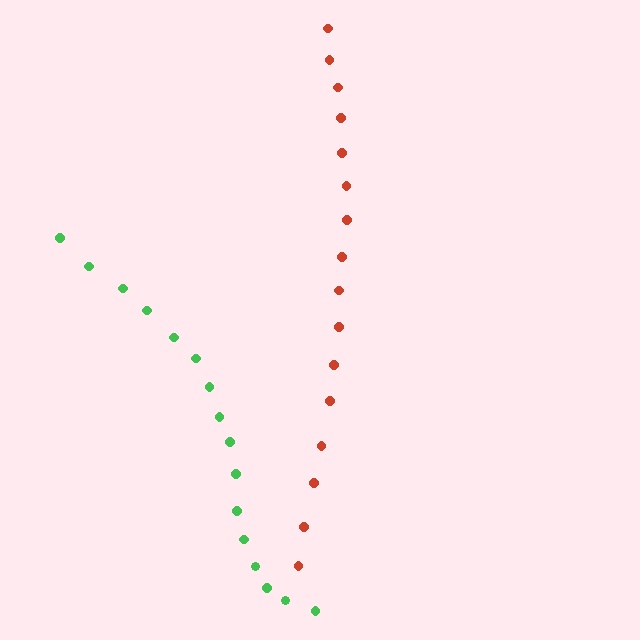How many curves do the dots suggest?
There are 2 distinct paths.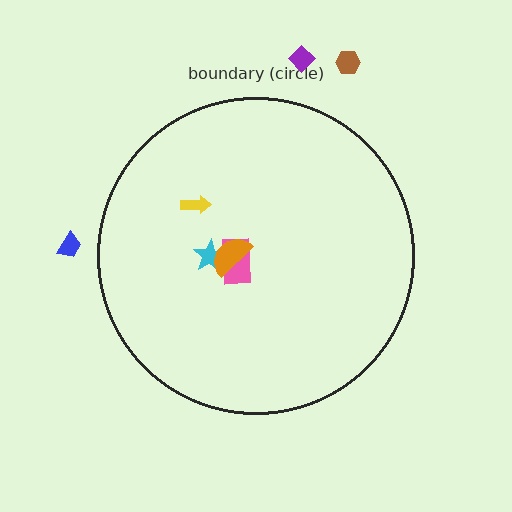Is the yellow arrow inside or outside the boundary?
Inside.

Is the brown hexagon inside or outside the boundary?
Outside.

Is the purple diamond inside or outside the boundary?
Outside.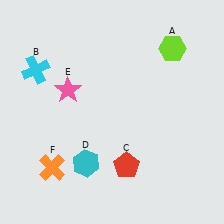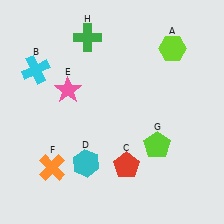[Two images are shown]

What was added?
A lime pentagon (G), a green cross (H) were added in Image 2.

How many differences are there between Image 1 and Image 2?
There are 2 differences between the two images.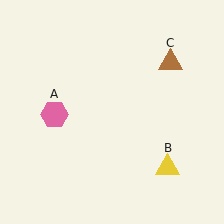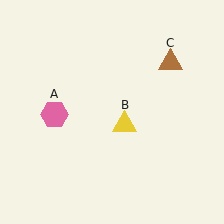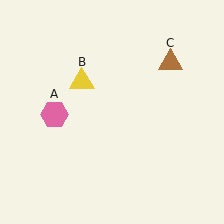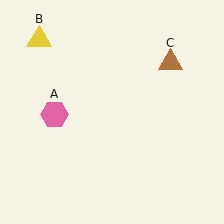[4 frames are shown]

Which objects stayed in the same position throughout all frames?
Pink hexagon (object A) and brown triangle (object C) remained stationary.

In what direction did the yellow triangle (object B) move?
The yellow triangle (object B) moved up and to the left.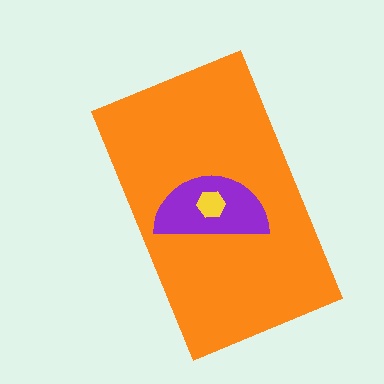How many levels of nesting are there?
3.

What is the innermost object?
The yellow hexagon.